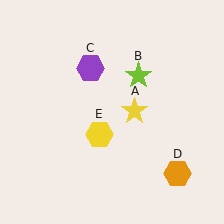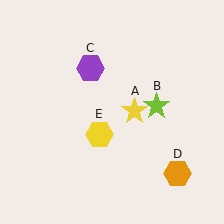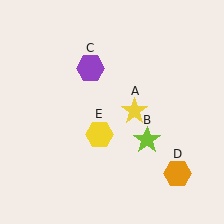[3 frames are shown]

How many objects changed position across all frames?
1 object changed position: lime star (object B).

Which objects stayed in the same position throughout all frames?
Yellow star (object A) and purple hexagon (object C) and orange hexagon (object D) and yellow hexagon (object E) remained stationary.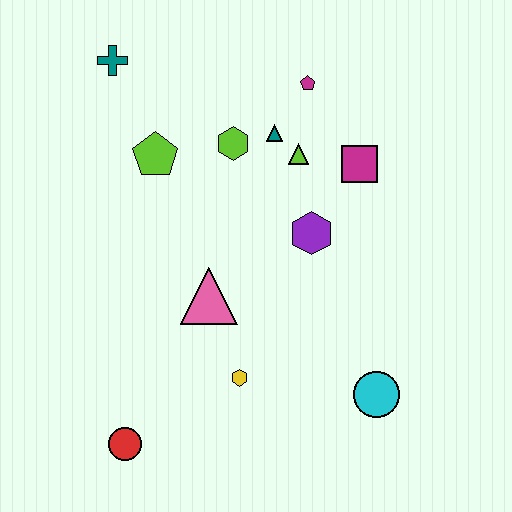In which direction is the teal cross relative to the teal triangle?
The teal cross is to the left of the teal triangle.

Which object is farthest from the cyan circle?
The teal cross is farthest from the cyan circle.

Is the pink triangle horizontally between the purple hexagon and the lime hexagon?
No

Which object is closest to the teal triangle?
The lime triangle is closest to the teal triangle.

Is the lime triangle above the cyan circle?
Yes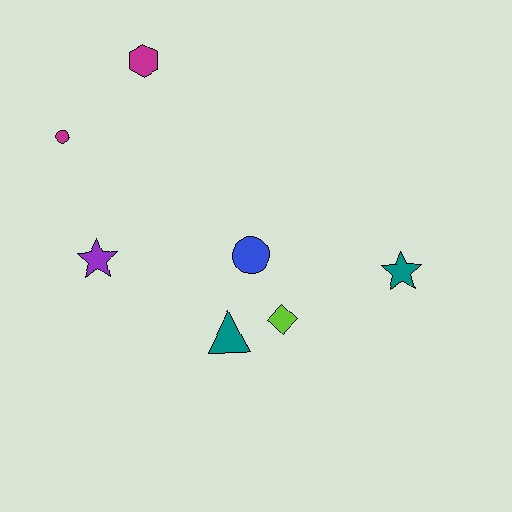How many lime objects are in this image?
There is 1 lime object.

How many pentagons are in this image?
There are no pentagons.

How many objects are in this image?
There are 7 objects.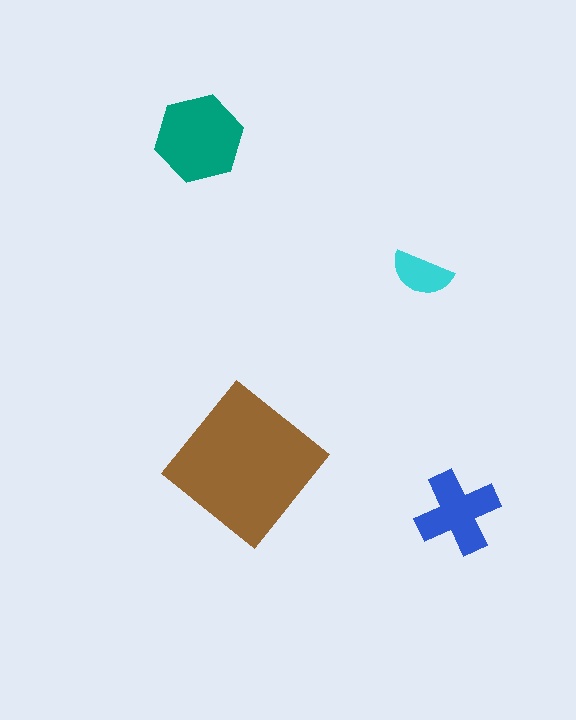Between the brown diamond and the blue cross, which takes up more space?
The brown diamond.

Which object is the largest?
The brown diamond.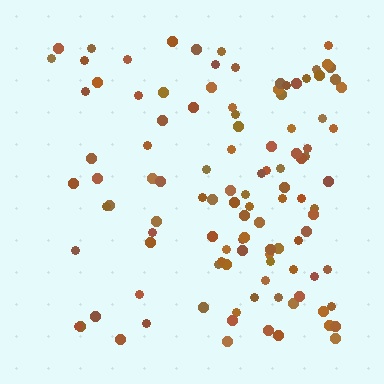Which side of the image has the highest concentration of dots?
The right.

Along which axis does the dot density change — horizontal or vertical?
Horizontal.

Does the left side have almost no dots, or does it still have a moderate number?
Still a moderate number, just noticeably fewer than the right.